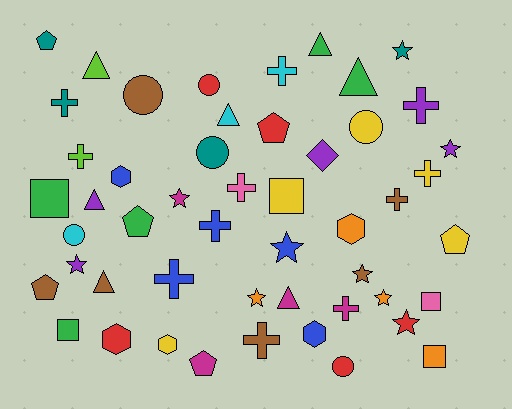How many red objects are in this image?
There are 5 red objects.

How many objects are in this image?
There are 50 objects.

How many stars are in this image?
There are 9 stars.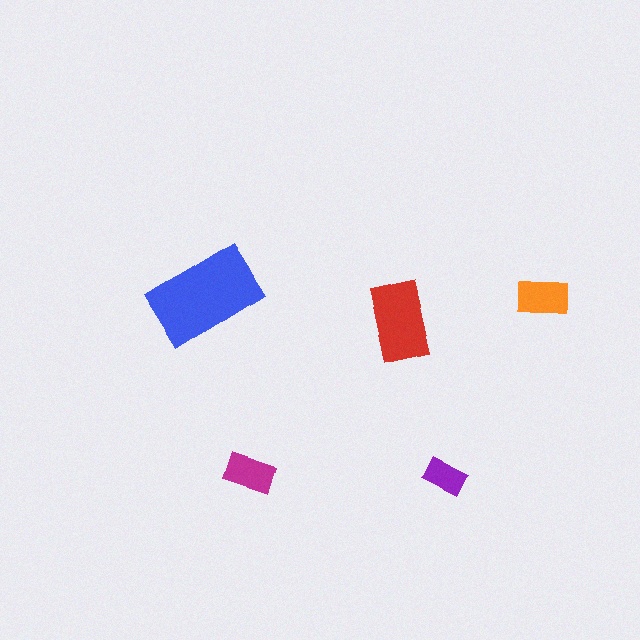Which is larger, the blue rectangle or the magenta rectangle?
The blue one.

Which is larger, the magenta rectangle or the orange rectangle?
The orange one.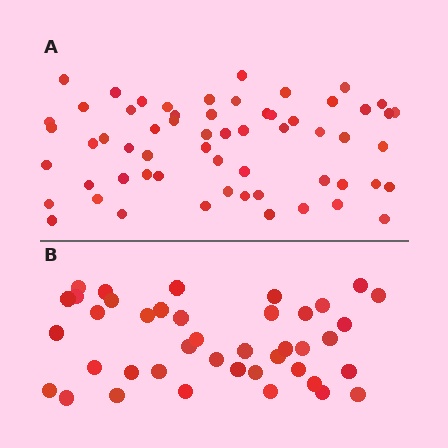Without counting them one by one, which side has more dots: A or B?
Region A (the top region) has more dots.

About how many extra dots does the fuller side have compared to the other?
Region A has approximately 20 more dots than region B.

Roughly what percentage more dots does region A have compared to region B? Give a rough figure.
About 45% more.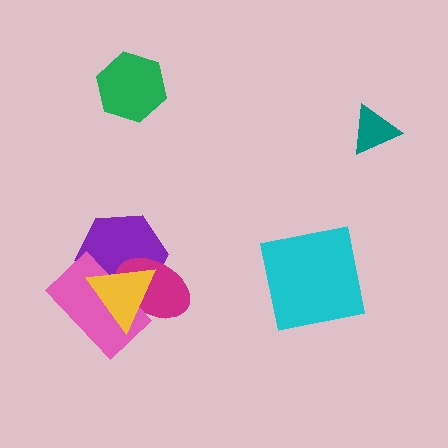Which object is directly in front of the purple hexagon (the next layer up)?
The magenta ellipse is directly in front of the purple hexagon.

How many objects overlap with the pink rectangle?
3 objects overlap with the pink rectangle.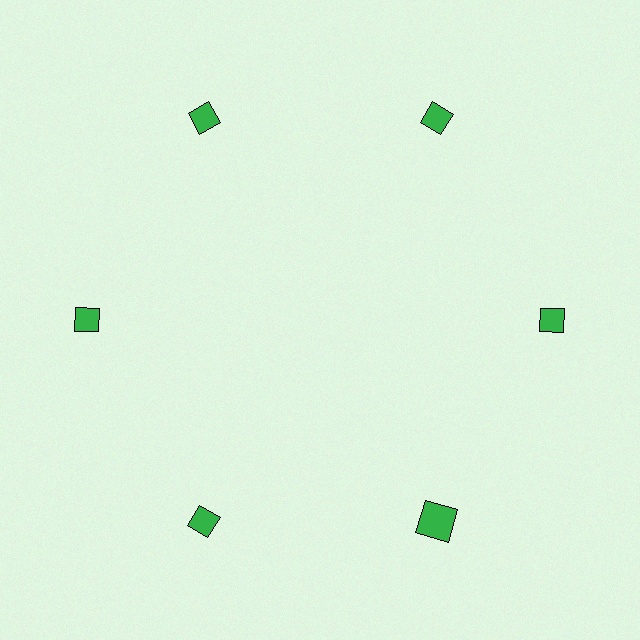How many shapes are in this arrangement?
There are 6 shapes arranged in a ring pattern.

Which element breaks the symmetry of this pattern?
The green square at roughly the 5 o'clock position breaks the symmetry. All other shapes are green diamonds.